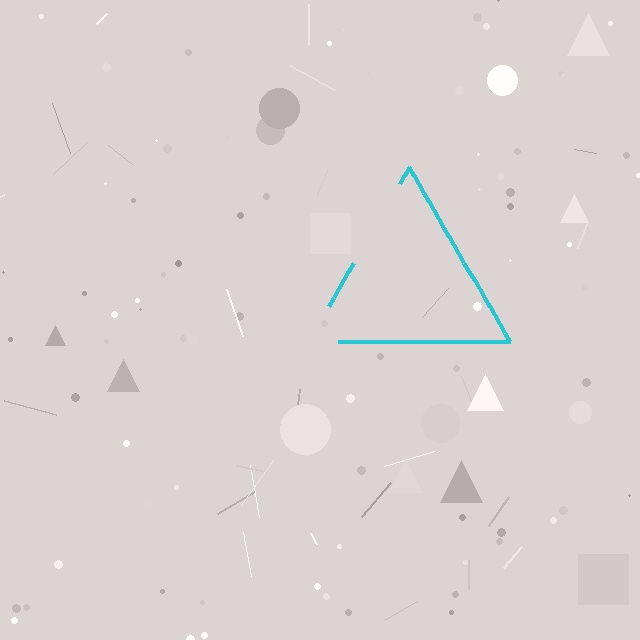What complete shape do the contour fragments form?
The contour fragments form a triangle.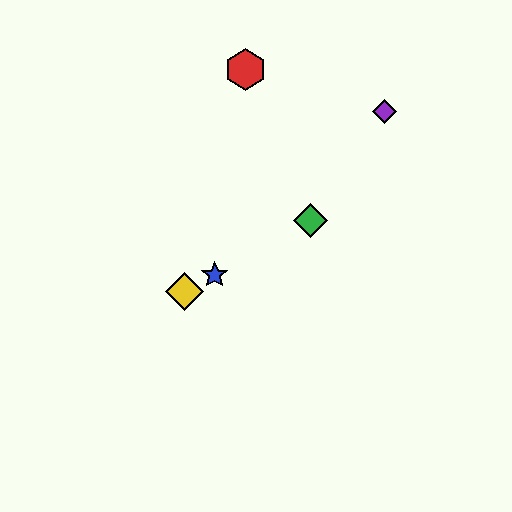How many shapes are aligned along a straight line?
3 shapes (the blue star, the green diamond, the yellow diamond) are aligned along a straight line.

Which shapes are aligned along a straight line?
The blue star, the green diamond, the yellow diamond are aligned along a straight line.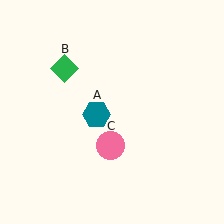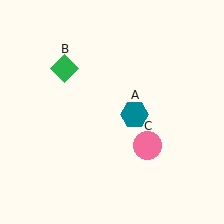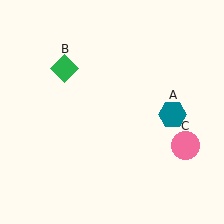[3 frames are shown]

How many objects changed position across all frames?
2 objects changed position: teal hexagon (object A), pink circle (object C).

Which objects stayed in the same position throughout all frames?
Green diamond (object B) remained stationary.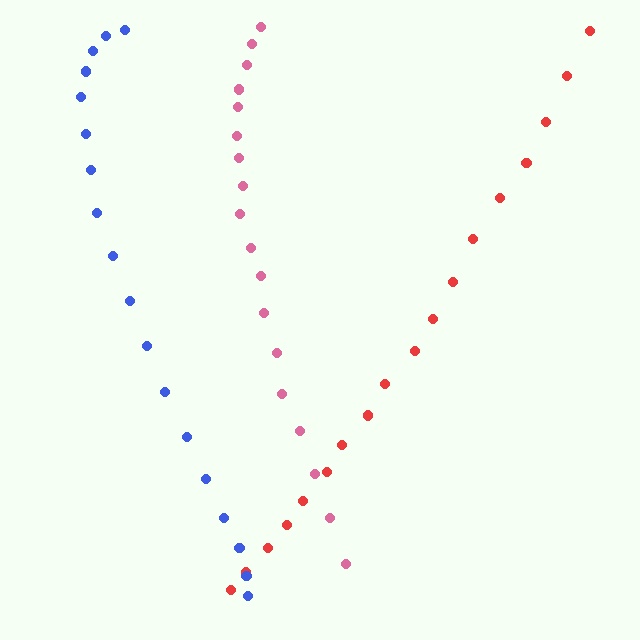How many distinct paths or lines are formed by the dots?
There are 3 distinct paths.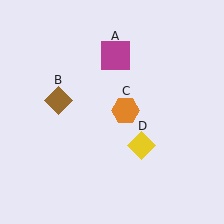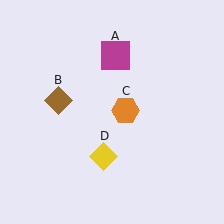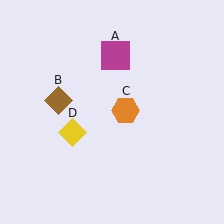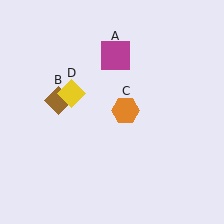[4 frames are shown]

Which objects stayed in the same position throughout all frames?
Magenta square (object A) and brown diamond (object B) and orange hexagon (object C) remained stationary.